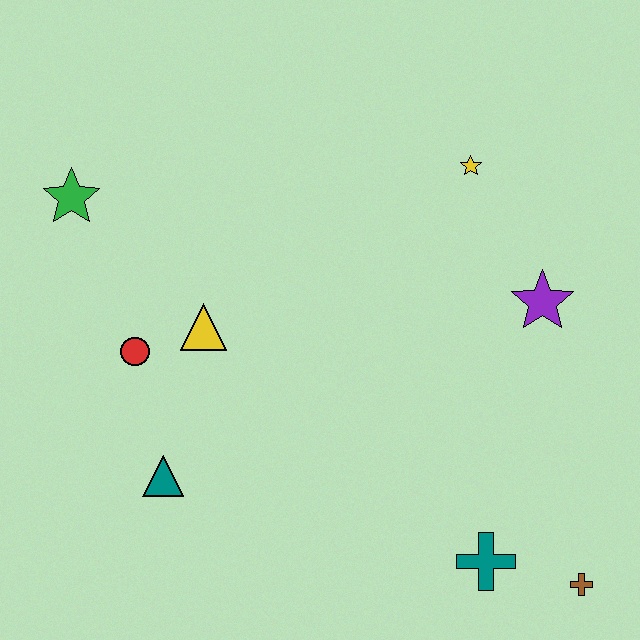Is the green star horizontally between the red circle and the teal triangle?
No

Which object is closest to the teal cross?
The brown cross is closest to the teal cross.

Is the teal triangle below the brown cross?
No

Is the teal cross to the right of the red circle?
Yes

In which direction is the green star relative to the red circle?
The green star is above the red circle.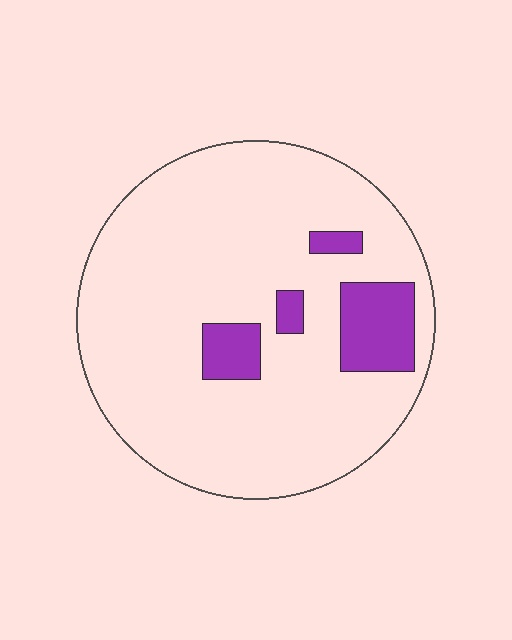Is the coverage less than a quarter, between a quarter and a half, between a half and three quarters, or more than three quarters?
Less than a quarter.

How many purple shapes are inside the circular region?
4.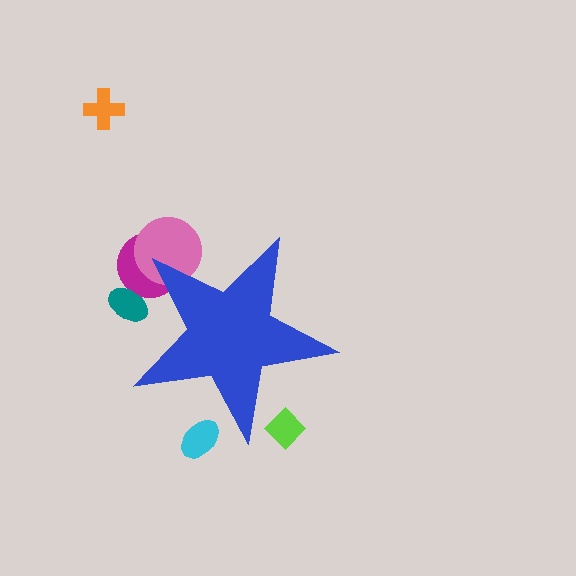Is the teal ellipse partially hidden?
Yes, the teal ellipse is partially hidden behind the blue star.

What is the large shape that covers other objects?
A blue star.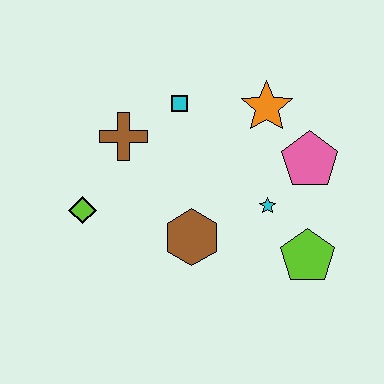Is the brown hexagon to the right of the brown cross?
Yes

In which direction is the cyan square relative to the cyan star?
The cyan square is above the cyan star.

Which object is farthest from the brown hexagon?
The orange star is farthest from the brown hexagon.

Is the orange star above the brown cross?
Yes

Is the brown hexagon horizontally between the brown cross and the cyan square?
No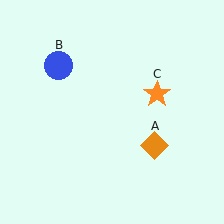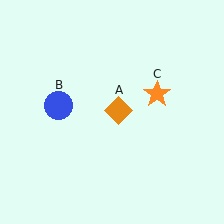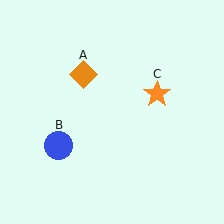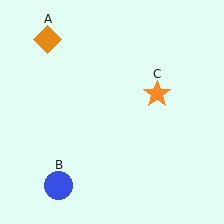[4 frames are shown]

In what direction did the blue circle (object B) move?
The blue circle (object B) moved down.